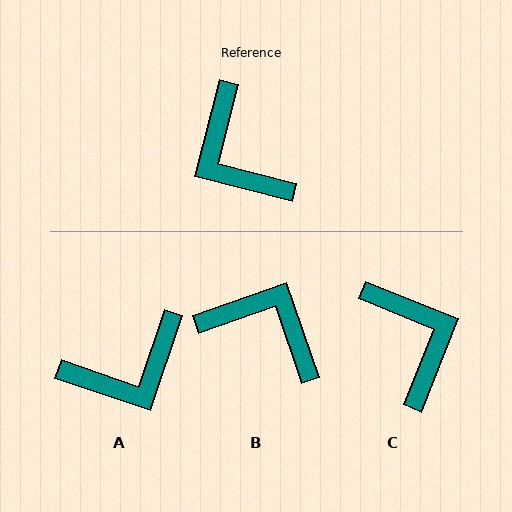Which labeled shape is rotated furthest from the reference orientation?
C, about 172 degrees away.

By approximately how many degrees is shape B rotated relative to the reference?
Approximately 146 degrees clockwise.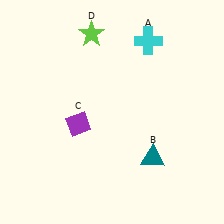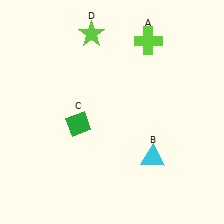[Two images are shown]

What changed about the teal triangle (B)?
In Image 1, B is teal. In Image 2, it changed to cyan.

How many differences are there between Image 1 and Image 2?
There are 3 differences between the two images.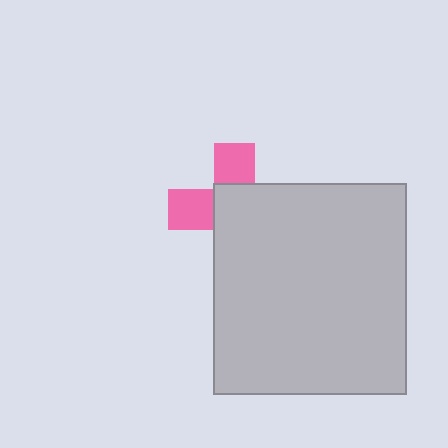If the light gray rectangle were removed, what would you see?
You would see the complete pink cross.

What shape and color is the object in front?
The object in front is a light gray rectangle.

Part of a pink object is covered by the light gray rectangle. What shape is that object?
It is a cross.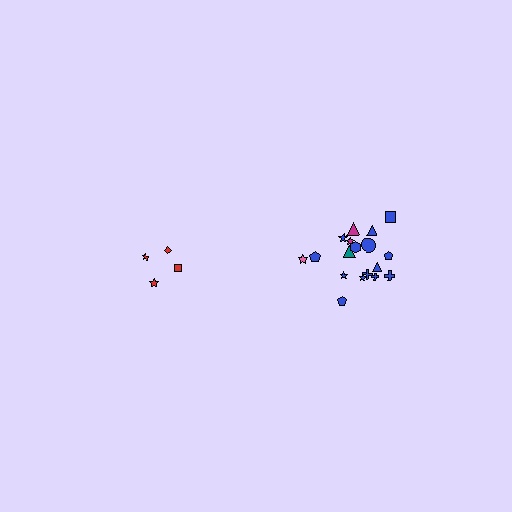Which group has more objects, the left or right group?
The right group.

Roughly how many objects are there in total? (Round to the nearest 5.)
Roughly 20 objects in total.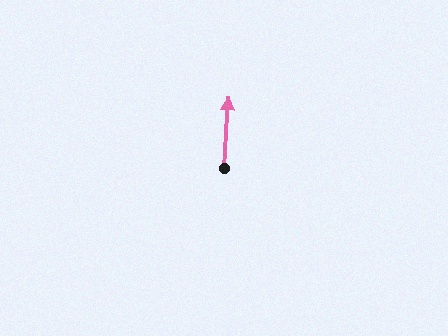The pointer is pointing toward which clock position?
Roughly 12 o'clock.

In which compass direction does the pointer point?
North.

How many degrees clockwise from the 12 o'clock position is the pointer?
Approximately 3 degrees.